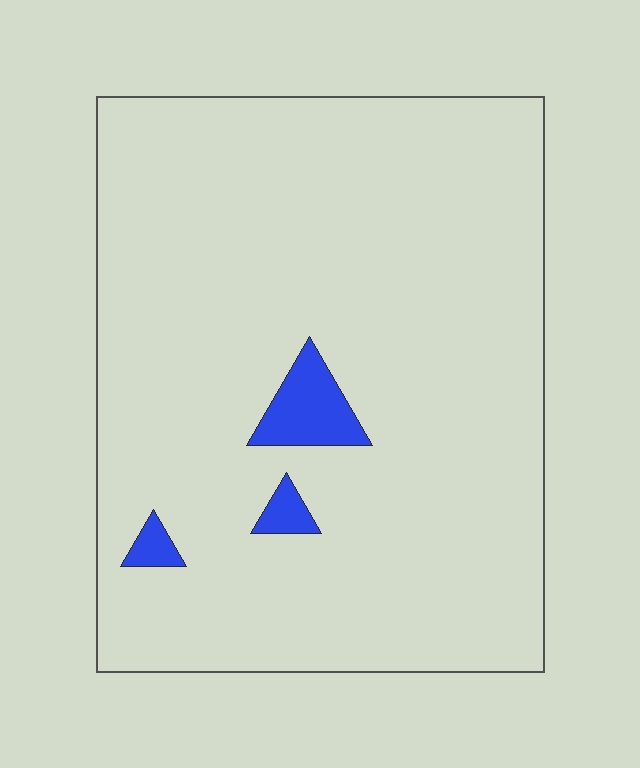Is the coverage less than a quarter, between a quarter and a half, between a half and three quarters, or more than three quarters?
Less than a quarter.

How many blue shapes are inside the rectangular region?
3.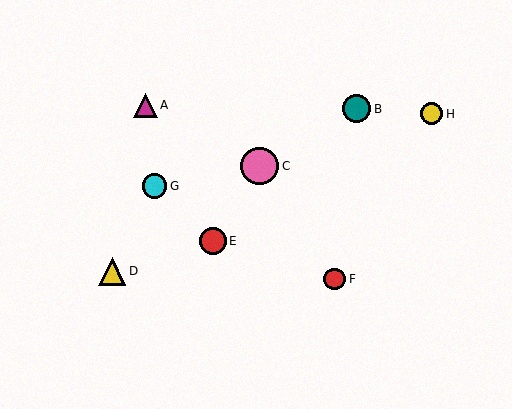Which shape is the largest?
The pink circle (labeled C) is the largest.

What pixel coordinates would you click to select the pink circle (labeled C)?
Click at (260, 166) to select the pink circle C.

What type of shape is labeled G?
Shape G is a cyan circle.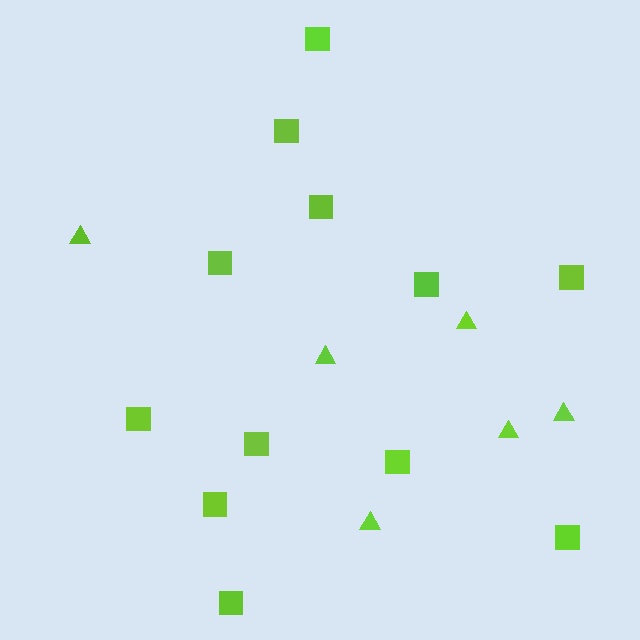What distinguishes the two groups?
There are 2 groups: one group of triangles (6) and one group of squares (12).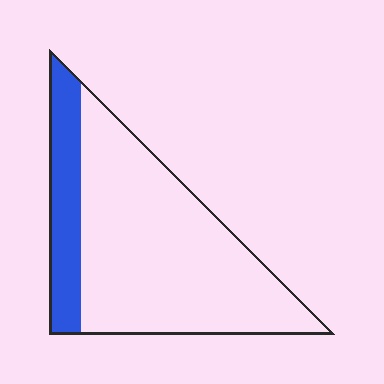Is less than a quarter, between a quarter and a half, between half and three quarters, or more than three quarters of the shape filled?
Less than a quarter.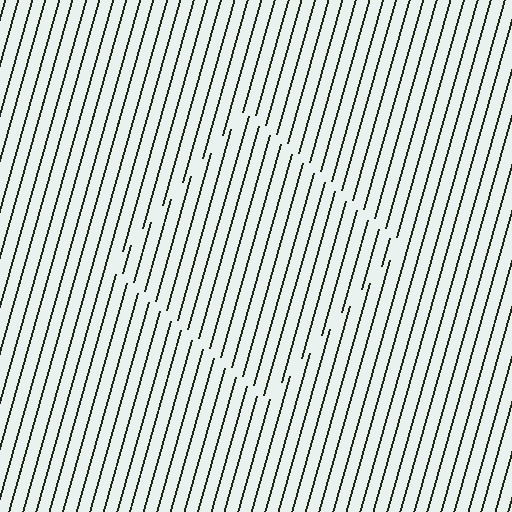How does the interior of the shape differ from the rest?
The interior of the shape contains the same grating, shifted by half a period — the contour is defined by the phase discontinuity where line-ends from the inner and outer gratings abut.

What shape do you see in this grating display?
An illusory square. The interior of the shape contains the same grating, shifted by half a period — the contour is defined by the phase discontinuity where line-ends from the inner and outer gratings abut.